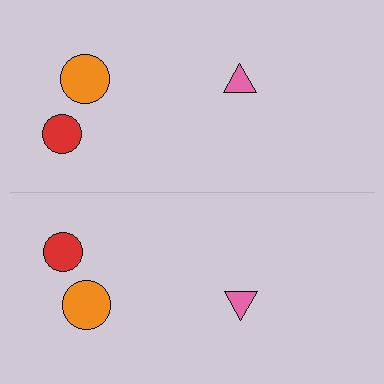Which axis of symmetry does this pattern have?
The pattern has a horizontal axis of symmetry running through the center of the image.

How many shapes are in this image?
There are 6 shapes in this image.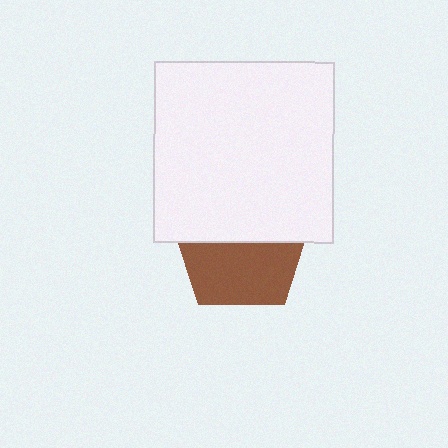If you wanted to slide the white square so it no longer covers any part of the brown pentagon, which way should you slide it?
Slide it up — that is the most direct way to separate the two shapes.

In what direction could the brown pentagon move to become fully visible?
The brown pentagon could move down. That would shift it out from behind the white square entirely.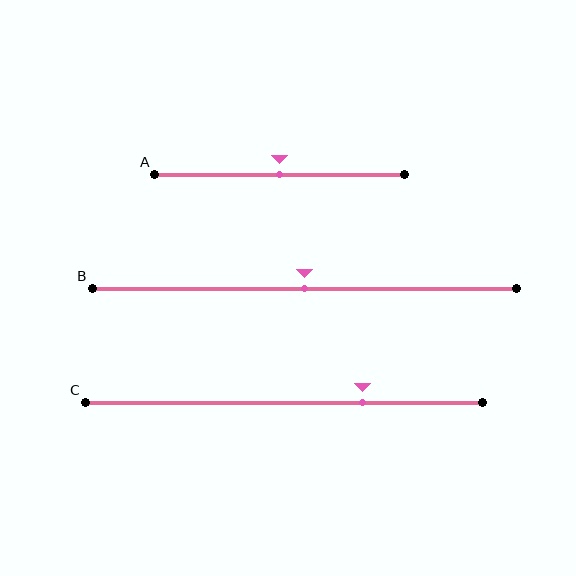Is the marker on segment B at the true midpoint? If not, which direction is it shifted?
Yes, the marker on segment B is at the true midpoint.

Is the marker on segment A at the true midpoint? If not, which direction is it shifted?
Yes, the marker on segment A is at the true midpoint.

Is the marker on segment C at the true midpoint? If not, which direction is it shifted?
No, the marker on segment C is shifted to the right by about 20% of the segment length.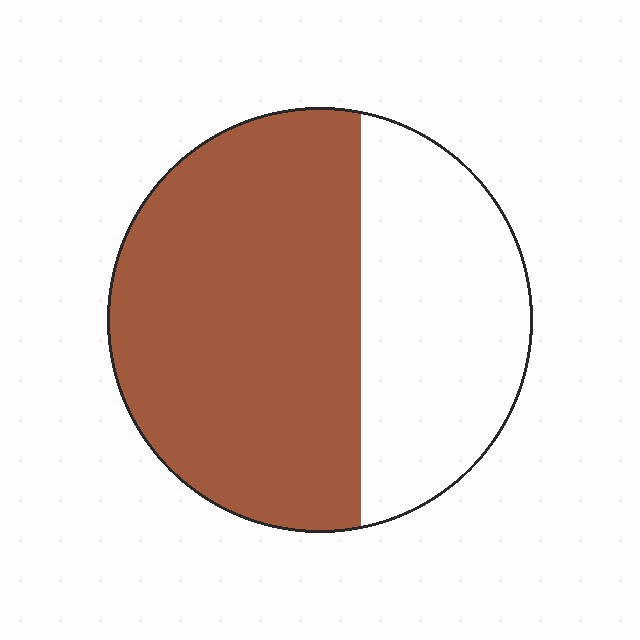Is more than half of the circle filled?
Yes.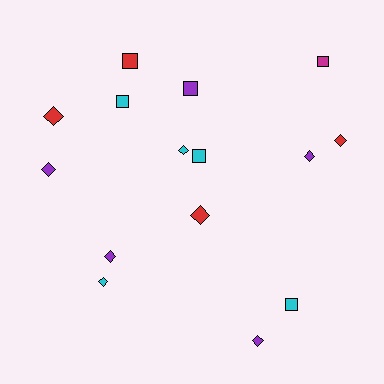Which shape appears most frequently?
Diamond, with 9 objects.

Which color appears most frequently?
Purple, with 5 objects.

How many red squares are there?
There is 1 red square.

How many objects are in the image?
There are 15 objects.